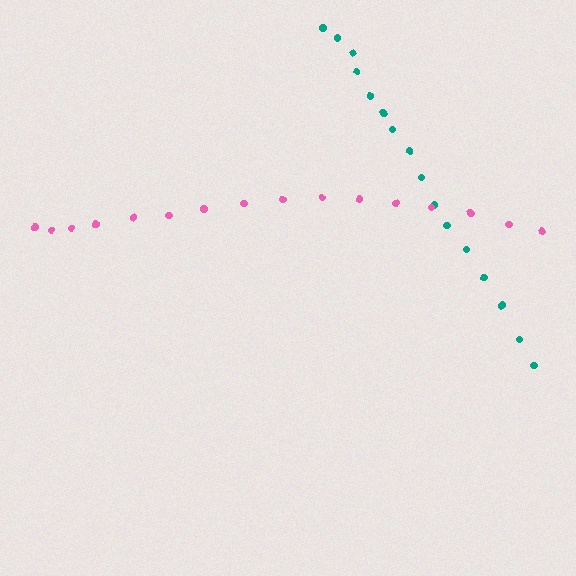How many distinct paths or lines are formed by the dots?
There are 2 distinct paths.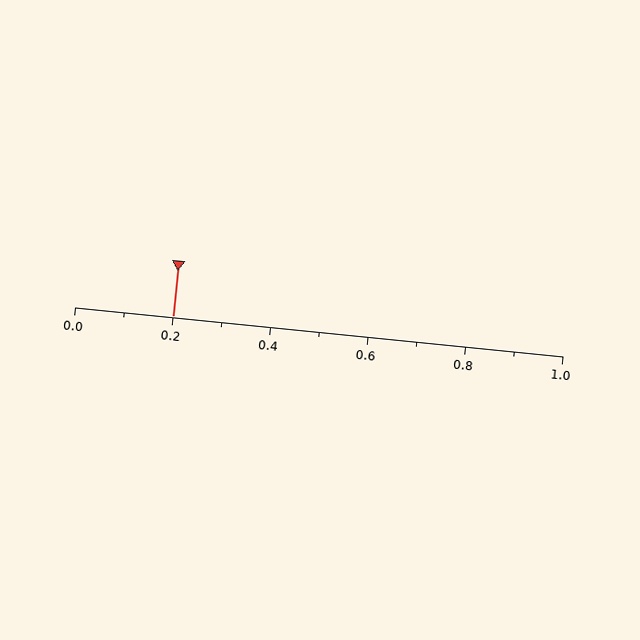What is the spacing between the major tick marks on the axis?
The major ticks are spaced 0.2 apart.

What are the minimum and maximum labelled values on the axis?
The axis runs from 0.0 to 1.0.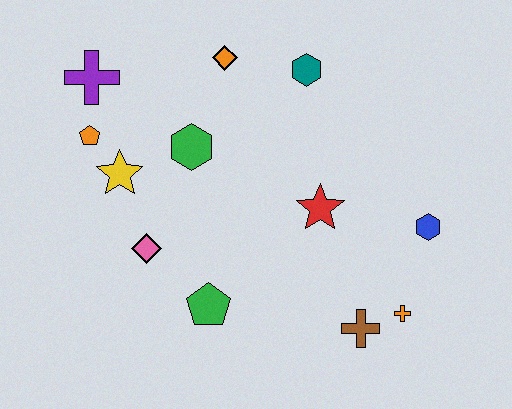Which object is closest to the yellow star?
The orange pentagon is closest to the yellow star.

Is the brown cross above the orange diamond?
No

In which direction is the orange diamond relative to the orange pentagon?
The orange diamond is to the right of the orange pentagon.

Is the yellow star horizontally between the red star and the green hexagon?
No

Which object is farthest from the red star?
The purple cross is farthest from the red star.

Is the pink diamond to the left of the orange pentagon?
No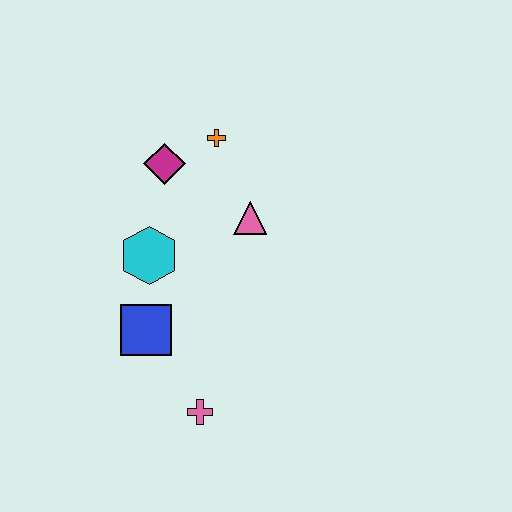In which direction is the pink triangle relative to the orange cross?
The pink triangle is below the orange cross.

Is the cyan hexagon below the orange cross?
Yes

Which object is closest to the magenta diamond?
The orange cross is closest to the magenta diamond.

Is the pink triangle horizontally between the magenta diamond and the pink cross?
No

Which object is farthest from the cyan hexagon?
The pink cross is farthest from the cyan hexagon.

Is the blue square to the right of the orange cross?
No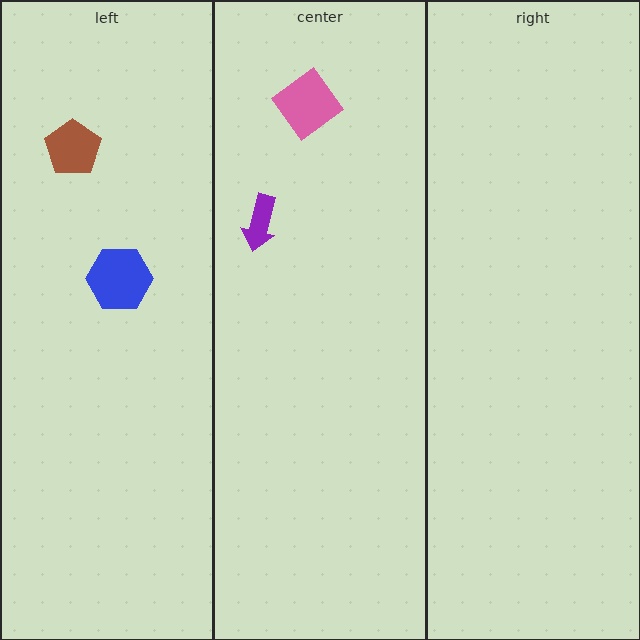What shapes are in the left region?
The brown pentagon, the blue hexagon.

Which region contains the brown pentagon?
The left region.